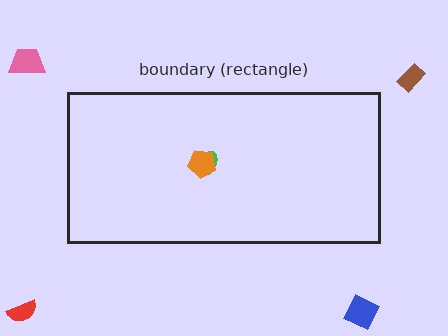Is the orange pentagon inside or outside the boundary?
Inside.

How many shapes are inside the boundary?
2 inside, 4 outside.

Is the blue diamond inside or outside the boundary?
Outside.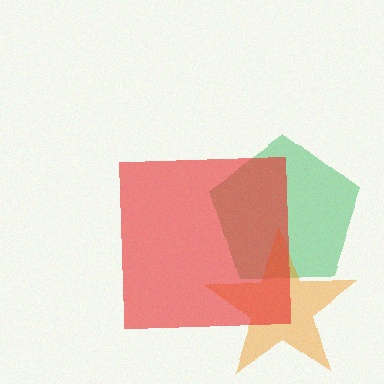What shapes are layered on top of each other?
The layered shapes are: a green pentagon, an orange star, a red square.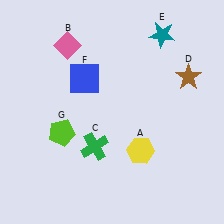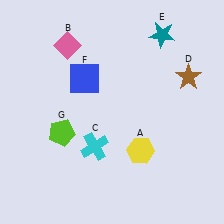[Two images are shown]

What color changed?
The cross (C) changed from green in Image 1 to cyan in Image 2.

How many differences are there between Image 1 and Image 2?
There is 1 difference between the two images.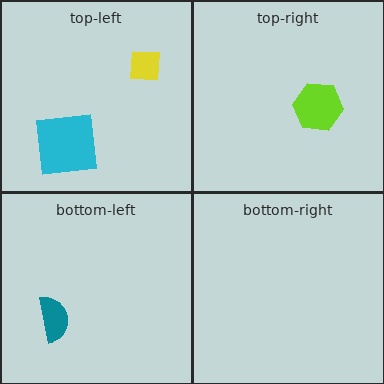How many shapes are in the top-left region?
2.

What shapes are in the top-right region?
The lime hexagon.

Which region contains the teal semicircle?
The bottom-left region.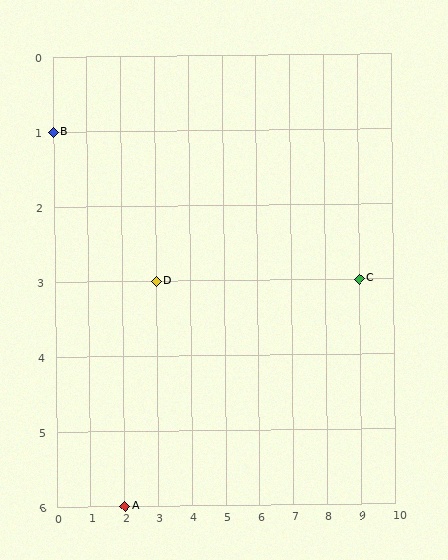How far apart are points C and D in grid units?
Points C and D are 6 columns apart.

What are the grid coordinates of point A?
Point A is at grid coordinates (2, 6).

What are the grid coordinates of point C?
Point C is at grid coordinates (9, 3).